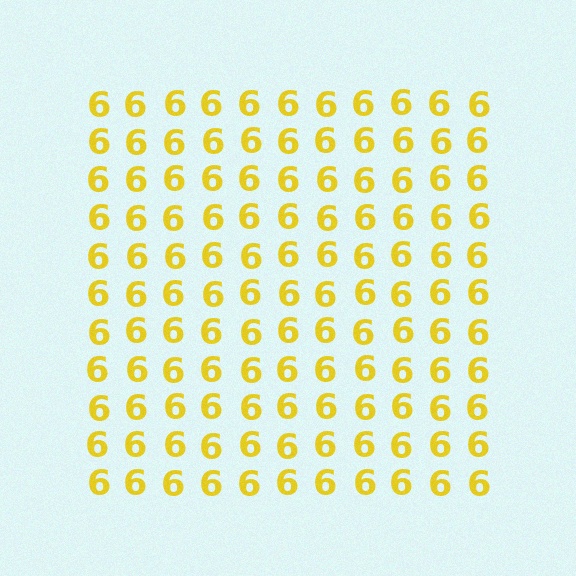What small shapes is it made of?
It is made of small digit 6's.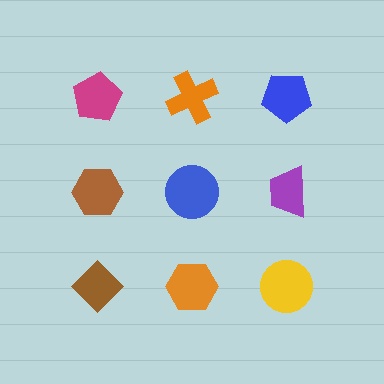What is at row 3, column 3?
A yellow circle.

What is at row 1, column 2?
An orange cross.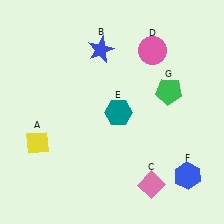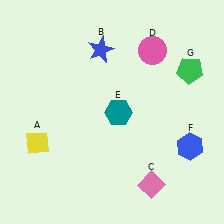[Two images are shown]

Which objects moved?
The objects that moved are: the blue hexagon (F), the green pentagon (G).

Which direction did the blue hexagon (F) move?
The blue hexagon (F) moved up.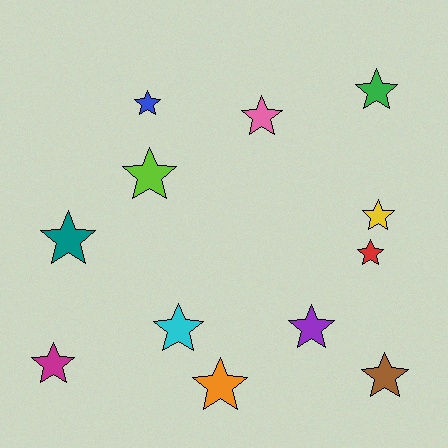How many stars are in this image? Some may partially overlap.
There are 12 stars.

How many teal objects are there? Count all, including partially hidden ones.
There is 1 teal object.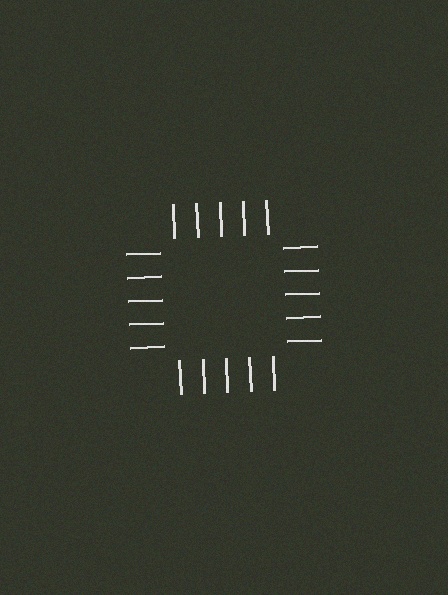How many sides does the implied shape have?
4 sides — the line-ends trace a square.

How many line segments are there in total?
20 — 5 along each of the 4 edges.